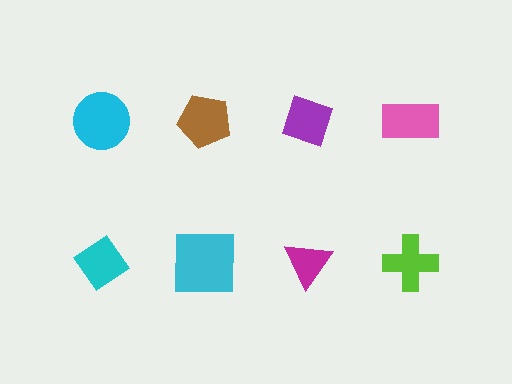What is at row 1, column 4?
A pink rectangle.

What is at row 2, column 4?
A lime cross.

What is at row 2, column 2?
A cyan square.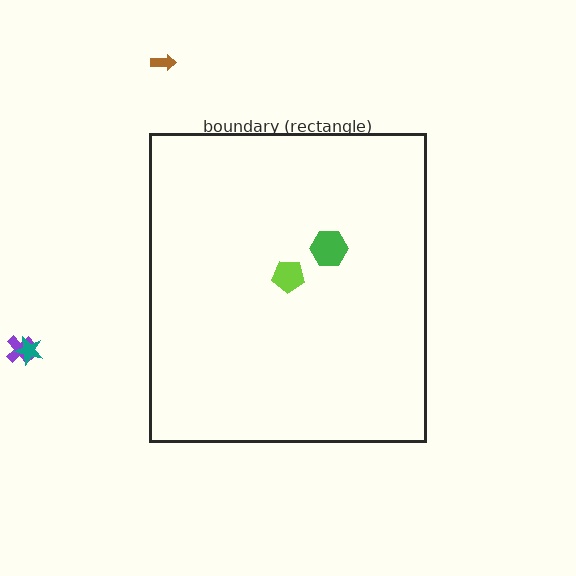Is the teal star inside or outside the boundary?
Outside.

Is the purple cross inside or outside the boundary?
Outside.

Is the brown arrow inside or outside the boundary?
Outside.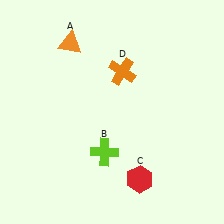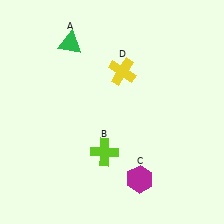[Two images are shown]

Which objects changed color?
A changed from orange to green. C changed from red to magenta. D changed from orange to yellow.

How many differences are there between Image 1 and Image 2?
There are 3 differences between the two images.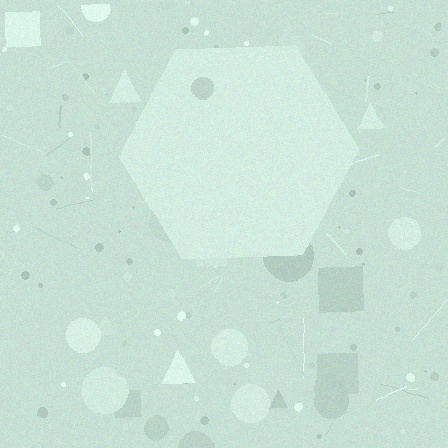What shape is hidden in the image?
A hexagon is hidden in the image.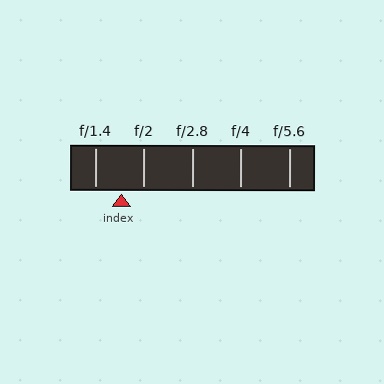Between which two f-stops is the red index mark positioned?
The index mark is between f/1.4 and f/2.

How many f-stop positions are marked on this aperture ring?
There are 5 f-stop positions marked.